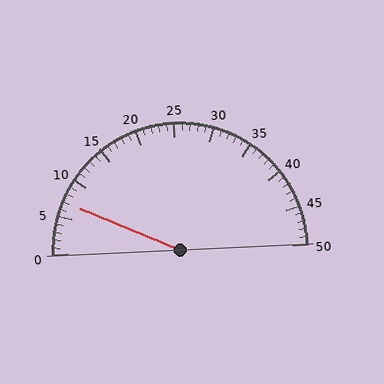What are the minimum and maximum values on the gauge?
The gauge ranges from 0 to 50.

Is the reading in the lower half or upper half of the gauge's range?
The reading is in the lower half of the range (0 to 50).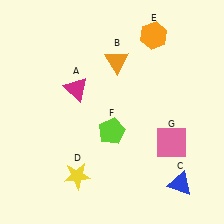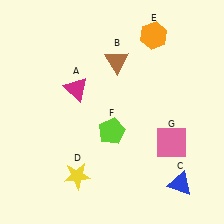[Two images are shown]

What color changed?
The triangle (B) changed from orange in Image 1 to brown in Image 2.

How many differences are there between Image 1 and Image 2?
There is 1 difference between the two images.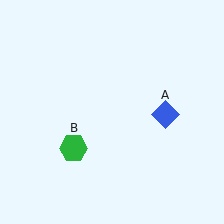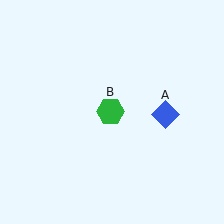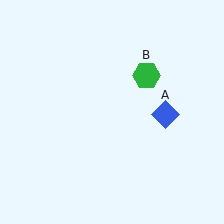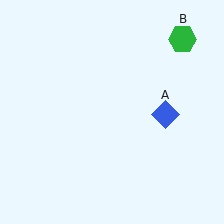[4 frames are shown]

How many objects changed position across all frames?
1 object changed position: green hexagon (object B).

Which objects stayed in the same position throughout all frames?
Blue diamond (object A) remained stationary.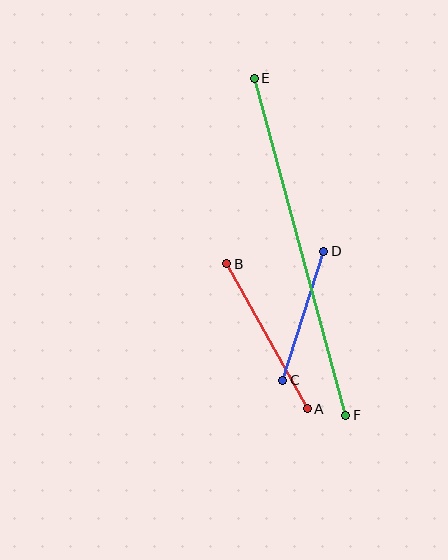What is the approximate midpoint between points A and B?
The midpoint is at approximately (267, 336) pixels.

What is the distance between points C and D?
The distance is approximately 135 pixels.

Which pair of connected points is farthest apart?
Points E and F are farthest apart.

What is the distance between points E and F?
The distance is approximately 349 pixels.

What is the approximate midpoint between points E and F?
The midpoint is at approximately (300, 247) pixels.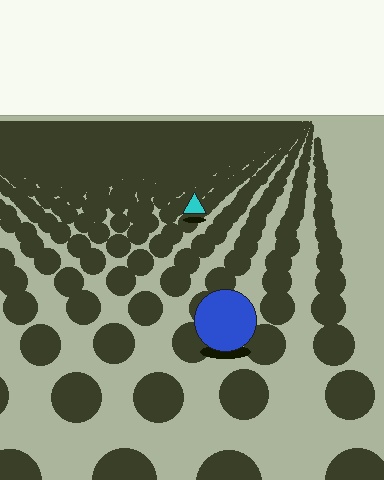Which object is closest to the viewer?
The blue circle is closest. The texture marks near it are larger and more spread out.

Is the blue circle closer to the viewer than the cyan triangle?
Yes. The blue circle is closer — you can tell from the texture gradient: the ground texture is coarser near it.